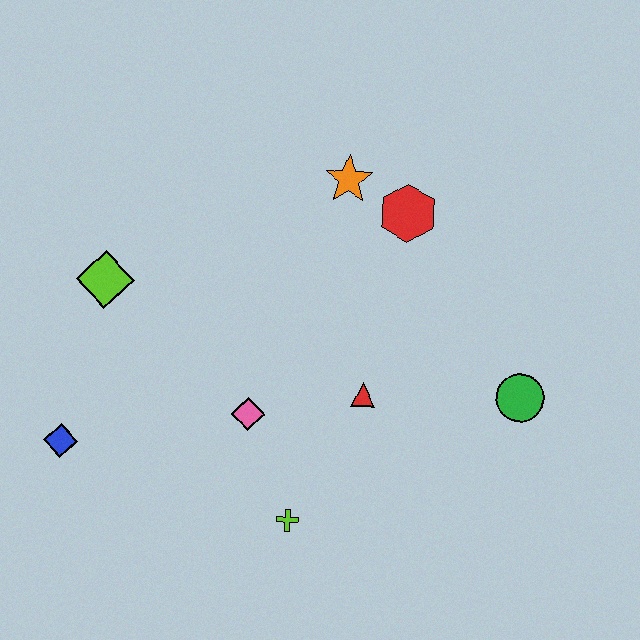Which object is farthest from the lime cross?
The orange star is farthest from the lime cross.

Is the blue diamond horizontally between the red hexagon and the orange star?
No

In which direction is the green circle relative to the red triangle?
The green circle is to the right of the red triangle.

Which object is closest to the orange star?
The red hexagon is closest to the orange star.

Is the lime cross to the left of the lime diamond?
No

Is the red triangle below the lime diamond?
Yes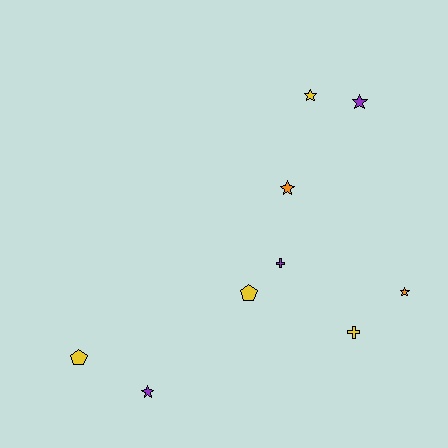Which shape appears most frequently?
Star, with 5 objects.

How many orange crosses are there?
There are no orange crosses.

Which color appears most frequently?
Yellow, with 4 objects.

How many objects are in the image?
There are 9 objects.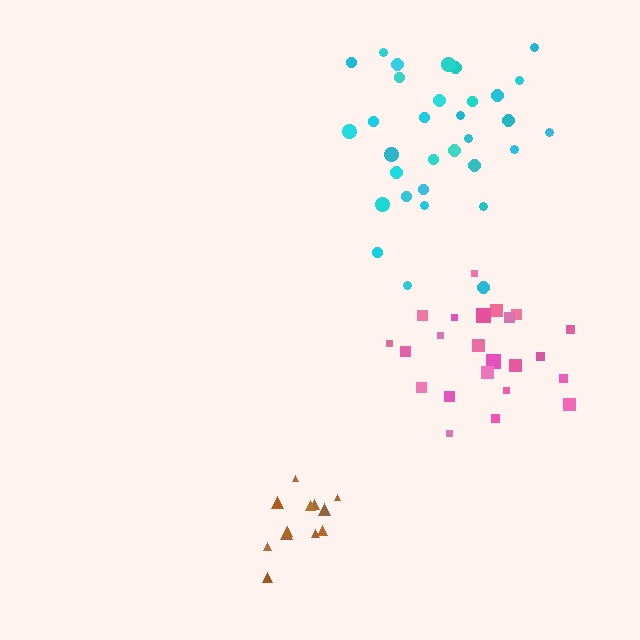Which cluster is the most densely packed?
Brown.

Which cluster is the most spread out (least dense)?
Cyan.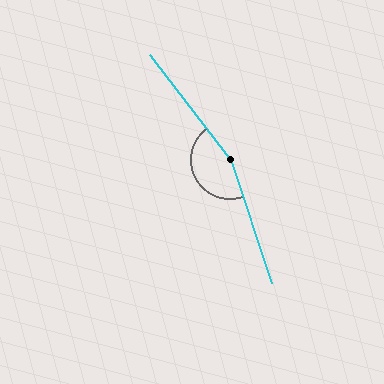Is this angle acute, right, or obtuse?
It is obtuse.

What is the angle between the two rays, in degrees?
Approximately 161 degrees.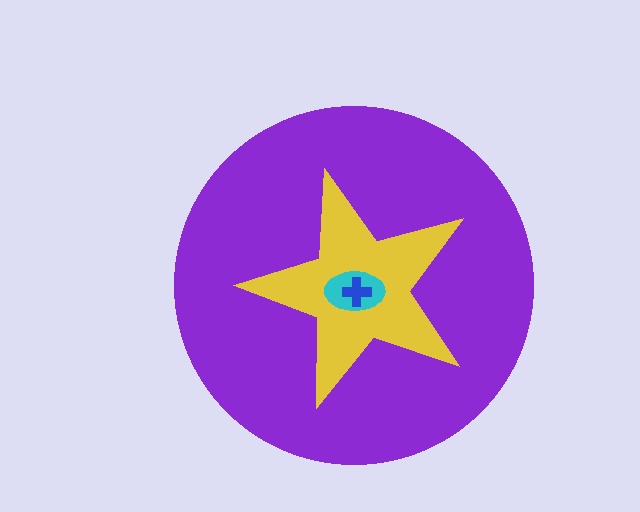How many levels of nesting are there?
4.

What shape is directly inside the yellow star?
The cyan ellipse.